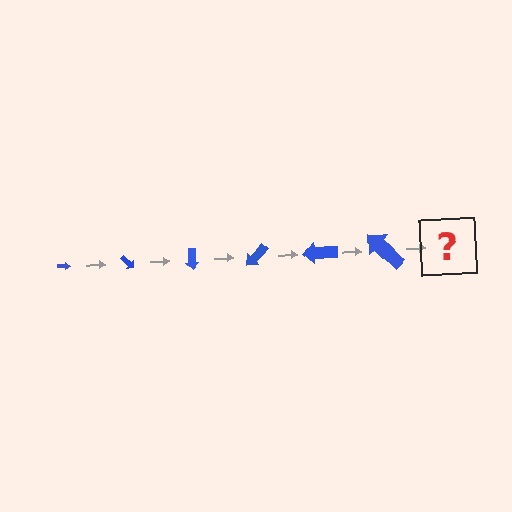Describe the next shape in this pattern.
It should be an arrow, larger than the previous one and rotated 270 degrees from the start.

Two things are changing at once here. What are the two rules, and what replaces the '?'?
The two rules are that the arrow grows larger each step and it rotates 45 degrees each step. The '?' should be an arrow, larger than the previous one and rotated 270 degrees from the start.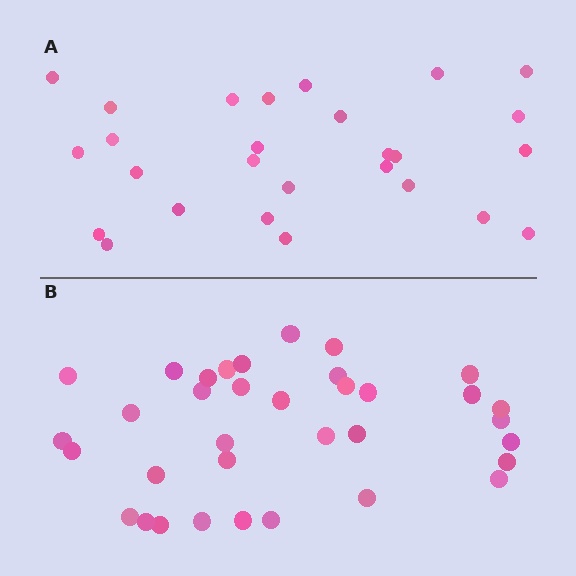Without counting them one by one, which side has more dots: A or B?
Region B (the bottom region) has more dots.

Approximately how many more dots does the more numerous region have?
Region B has roughly 8 or so more dots than region A.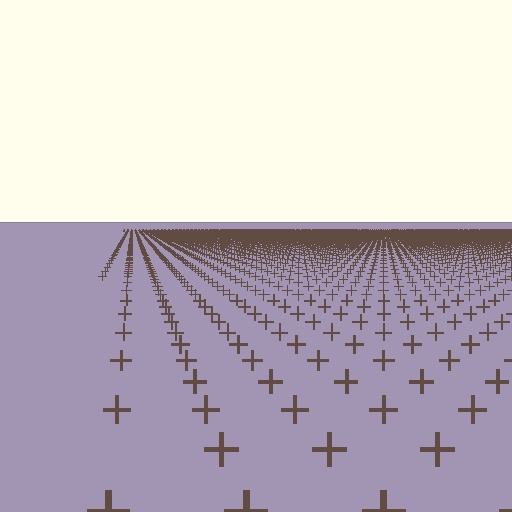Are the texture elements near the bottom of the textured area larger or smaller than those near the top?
Larger. Near the bottom, elements are closer to the viewer and appear at a bigger on-screen size.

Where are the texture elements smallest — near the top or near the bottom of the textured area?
Near the top.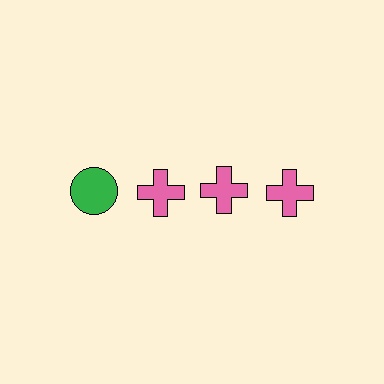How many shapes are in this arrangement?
There are 4 shapes arranged in a grid pattern.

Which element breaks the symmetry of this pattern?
The green circle in the top row, leftmost column breaks the symmetry. All other shapes are pink crosses.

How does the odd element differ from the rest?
It differs in both color (green instead of pink) and shape (circle instead of cross).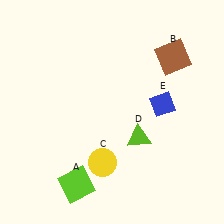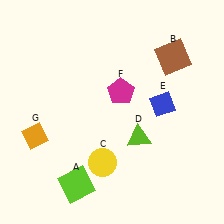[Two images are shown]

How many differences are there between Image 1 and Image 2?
There are 2 differences between the two images.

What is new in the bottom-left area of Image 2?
An orange diamond (G) was added in the bottom-left area of Image 2.